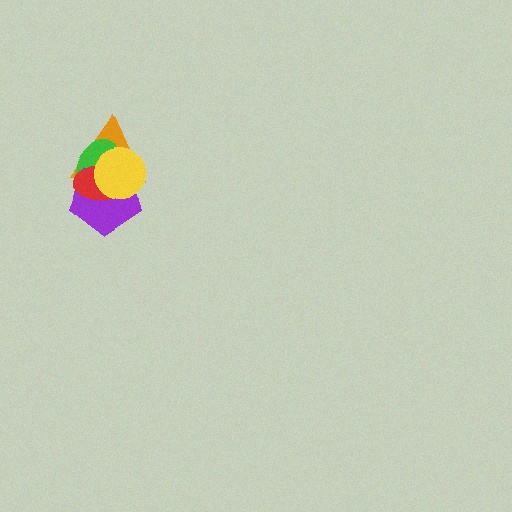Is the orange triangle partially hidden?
Yes, it is partially covered by another shape.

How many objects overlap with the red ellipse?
4 objects overlap with the red ellipse.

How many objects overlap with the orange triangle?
4 objects overlap with the orange triangle.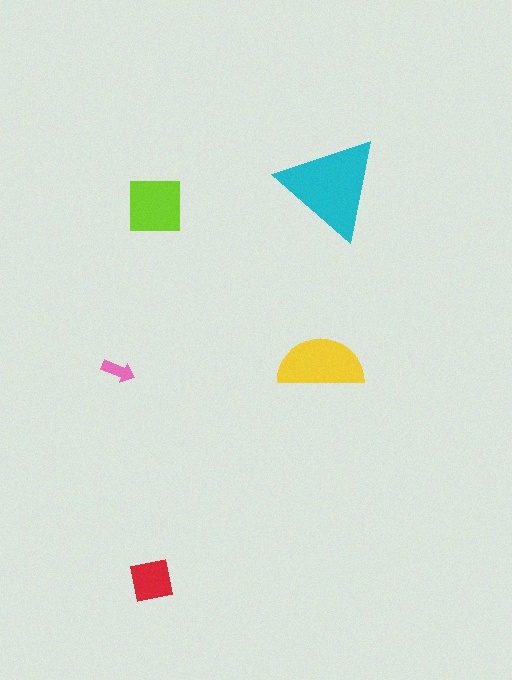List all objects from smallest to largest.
The pink arrow, the red square, the lime square, the yellow semicircle, the cyan triangle.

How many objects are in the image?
There are 5 objects in the image.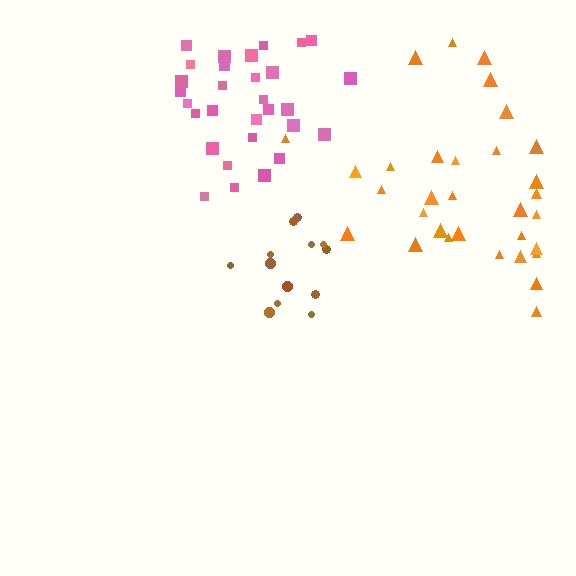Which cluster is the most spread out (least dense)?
Orange.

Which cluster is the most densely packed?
Brown.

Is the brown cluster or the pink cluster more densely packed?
Brown.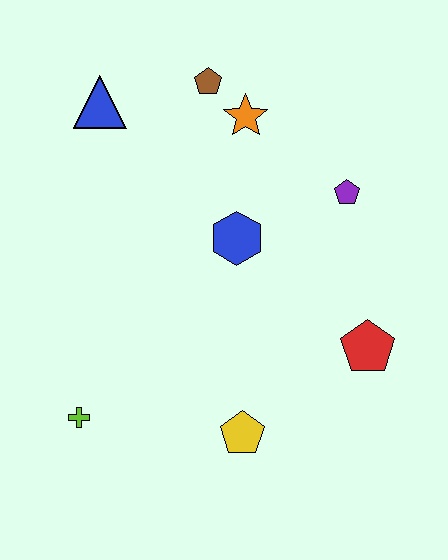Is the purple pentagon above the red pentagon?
Yes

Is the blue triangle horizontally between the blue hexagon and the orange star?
No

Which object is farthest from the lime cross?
The brown pentagon is farthest from the lime cross.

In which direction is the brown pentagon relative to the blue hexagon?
The brown pentagon is above the blue hexagon.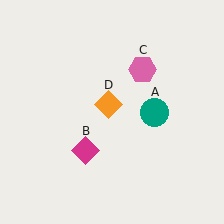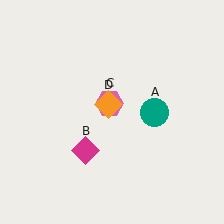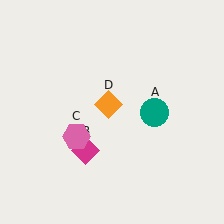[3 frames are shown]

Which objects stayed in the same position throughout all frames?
Teal circle (object A) and magenta diamond (object B) and orange diamond (object D) remained stationary.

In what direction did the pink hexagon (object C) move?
The pink hexagon (object C) moved down and to the left.